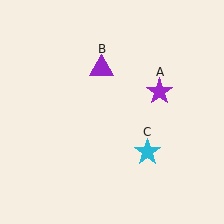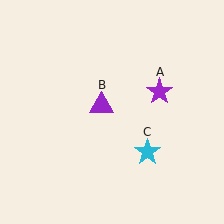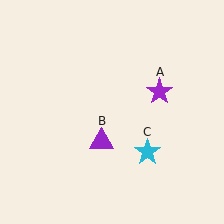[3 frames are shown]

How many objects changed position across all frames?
1 object changed position: purple triangle (object B).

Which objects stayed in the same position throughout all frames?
Purple star (object A) and cyan star (object C) remained stationary.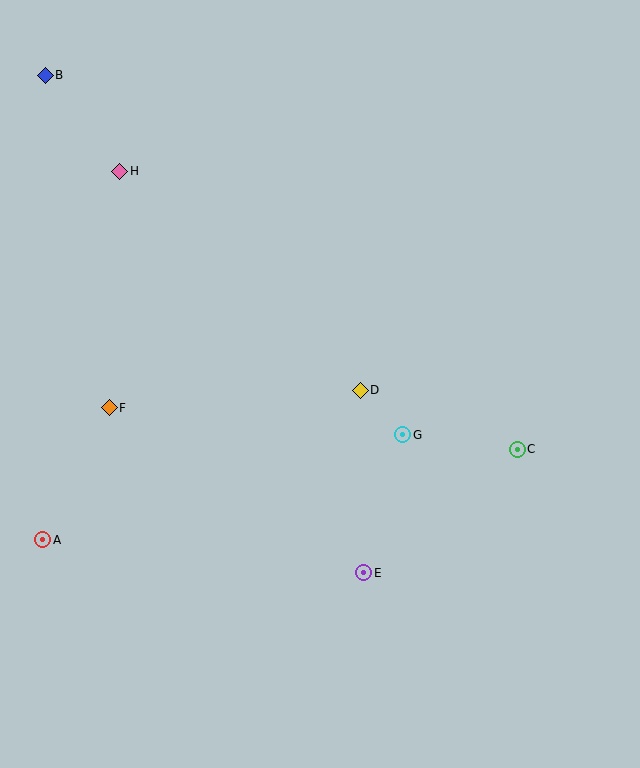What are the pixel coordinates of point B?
Point B is at (45, 75).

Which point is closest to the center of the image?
Point D at (360, 390) is closest to the center.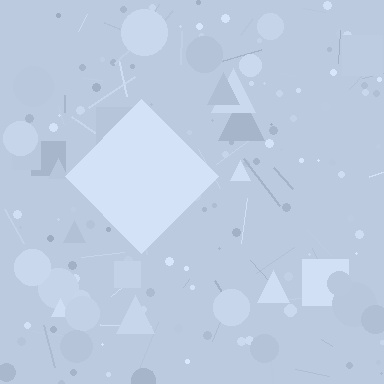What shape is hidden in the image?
A diamond is hidden in the image.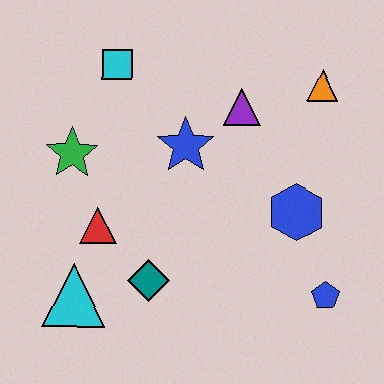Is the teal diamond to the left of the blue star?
Yes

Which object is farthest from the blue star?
The blue pentagon is farthest from the blue star.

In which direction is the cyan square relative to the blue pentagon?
The cyan square is above the blue pentagon.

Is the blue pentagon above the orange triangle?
No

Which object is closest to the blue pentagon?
The blue hexagon is closest to the blue pentagon.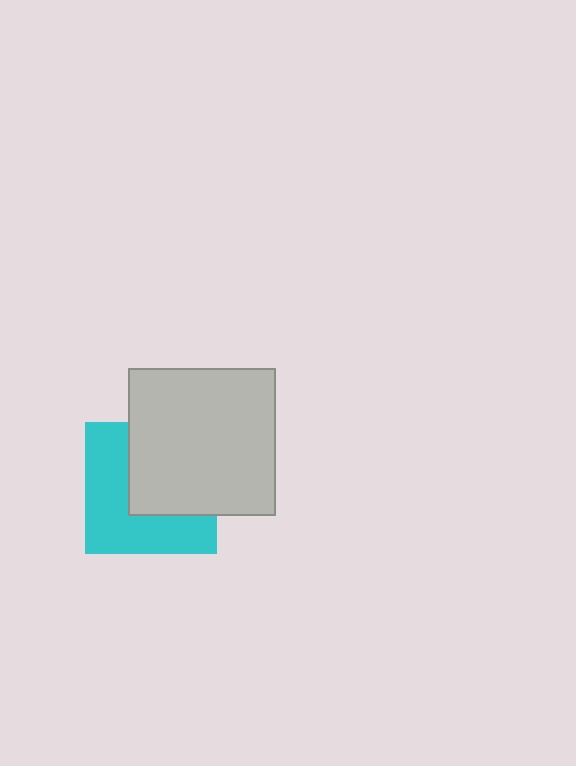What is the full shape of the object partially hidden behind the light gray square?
The partially hidden object is a cyan square.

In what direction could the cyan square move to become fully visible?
The cyan square could move toward the lower-left. That would shift it out from behind the light gray square entirely.